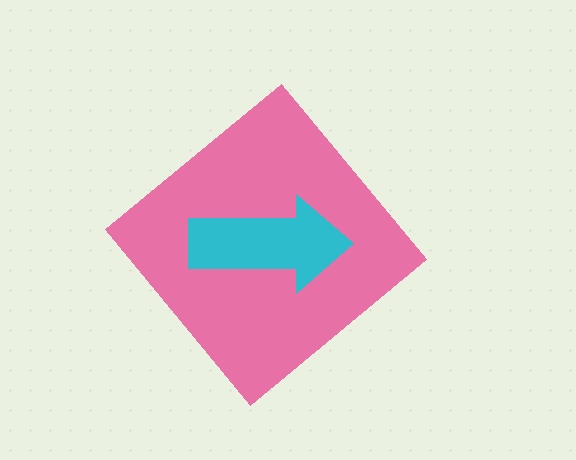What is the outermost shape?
The pink diamond.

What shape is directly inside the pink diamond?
The cyan arrow.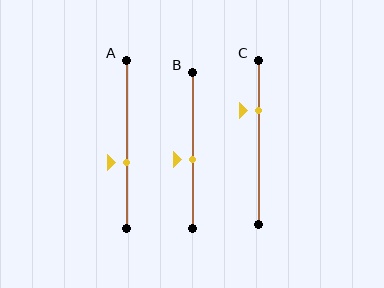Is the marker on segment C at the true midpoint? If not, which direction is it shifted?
No, the marker on segment C is shifted upward by about 19% of the segment length.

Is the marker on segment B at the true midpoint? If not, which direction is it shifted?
No, the marker on segment B is shifted downward by about 6% of the segment length.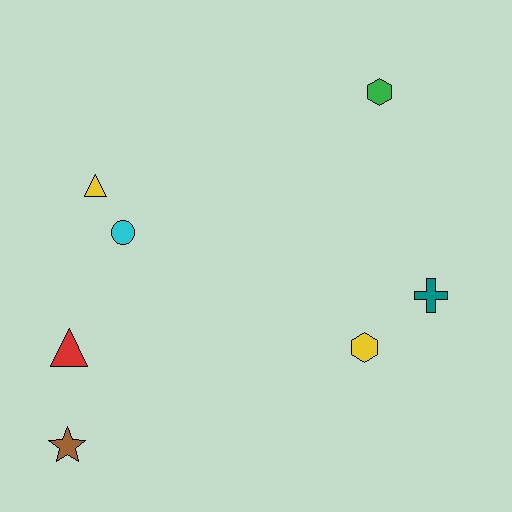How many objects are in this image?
There are 7 objects.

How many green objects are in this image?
There is 1 green object.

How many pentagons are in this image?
There are no pentagons.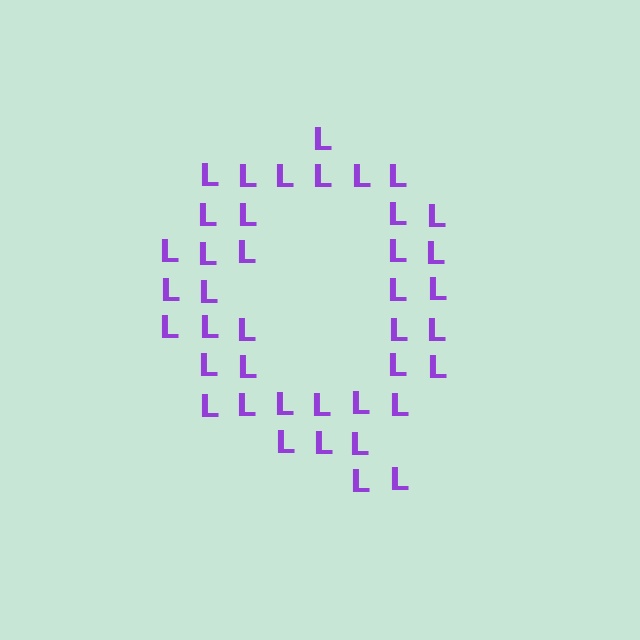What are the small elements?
The small elements are letter L's.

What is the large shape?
The large shape is the letter Q.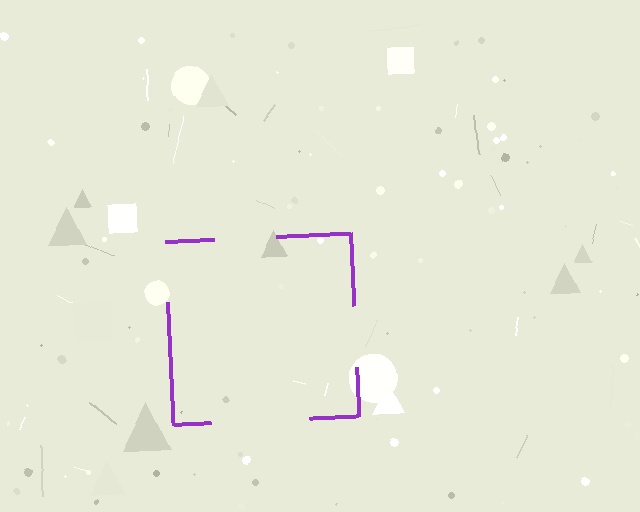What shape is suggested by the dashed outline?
The dashed outline suggests a square.